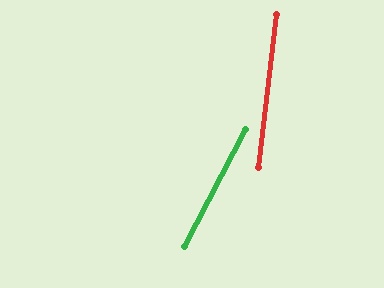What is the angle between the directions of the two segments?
Approximately 21 degrees.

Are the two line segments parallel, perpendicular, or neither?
Neither parallel nor perpendicular — they differ by about 21°.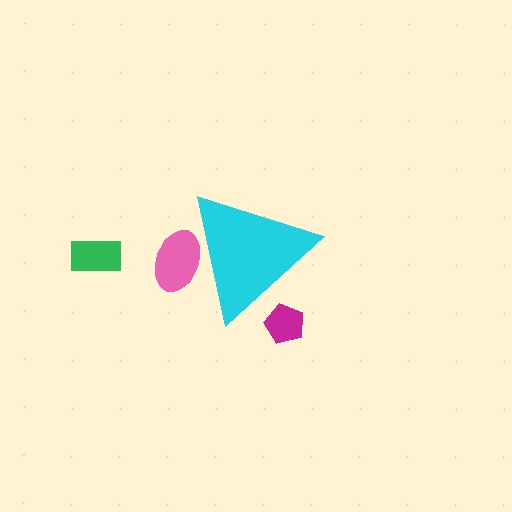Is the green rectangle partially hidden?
No, the green rectangle is fully visible.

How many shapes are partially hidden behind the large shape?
2 shapes are partially hidden.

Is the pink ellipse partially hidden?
Yes, the pink ellipse is partially hidden behind the cyan triangle.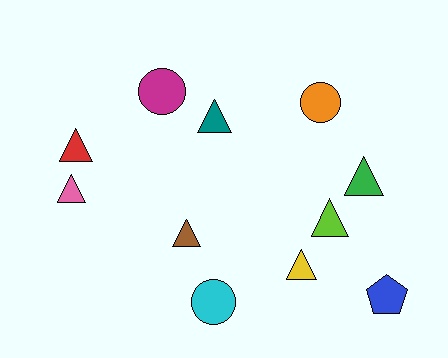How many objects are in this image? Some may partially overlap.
There are 11 objects.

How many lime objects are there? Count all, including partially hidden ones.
There is 1 lime object.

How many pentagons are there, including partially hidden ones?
There is 1 pentagon.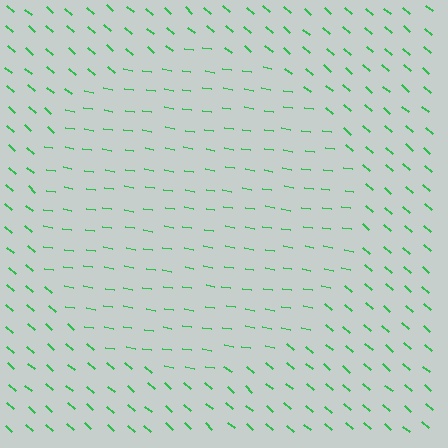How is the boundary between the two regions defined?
The boundary is defined purely by a change in line orientation (approximately 31 degrees difference). All lines are the same color and thickness.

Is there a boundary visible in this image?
Yes, there is a texture boundary formed by a change in line orientation.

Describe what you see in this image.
The image is filled with small green line segments. A circle region in the image has lines oriented differently from the surrounding lines, creating a visible texture boundary.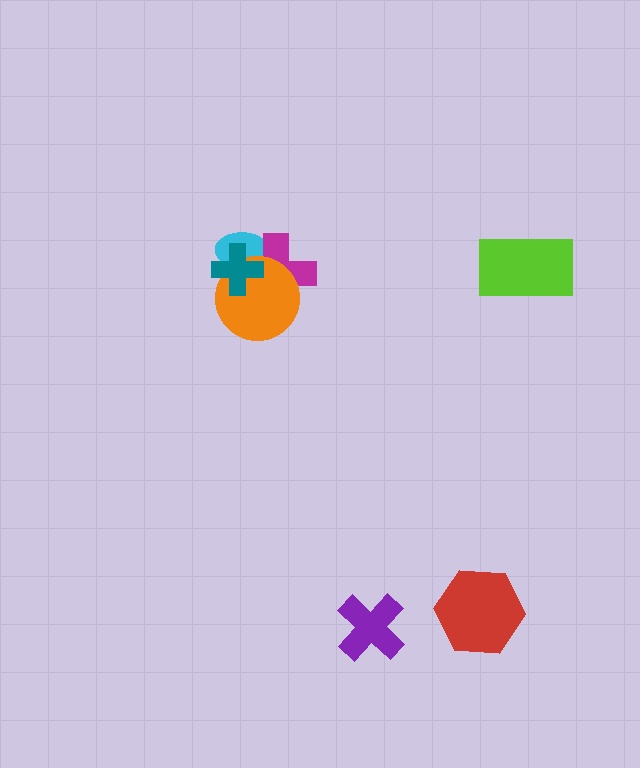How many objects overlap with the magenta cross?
3 objects overlap with the magenta cross.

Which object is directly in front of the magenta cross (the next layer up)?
The orange circle is directly in front of the magenta cross.